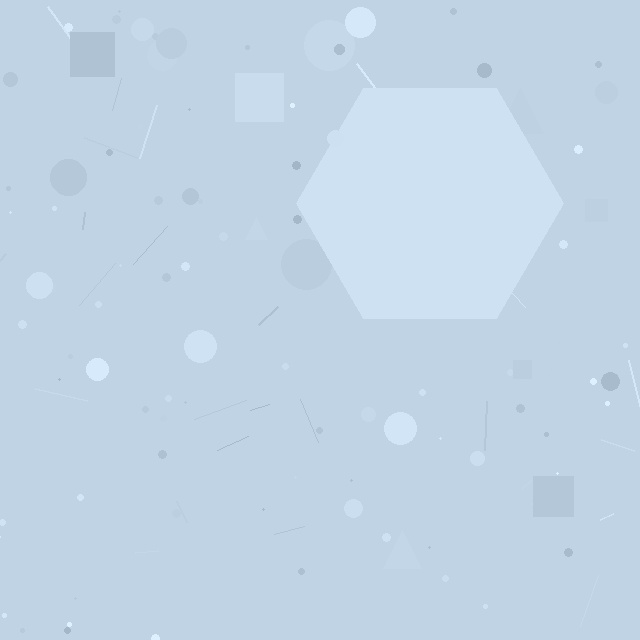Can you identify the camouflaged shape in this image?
The camouflaged shape is a hexagon.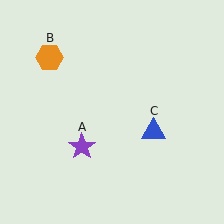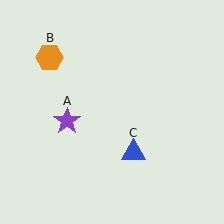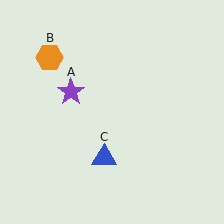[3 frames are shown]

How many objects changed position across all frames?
2 objects changed position: purple star (object A), blue triangle (object C).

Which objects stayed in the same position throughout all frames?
Orange hexagon (object B) remained stationary.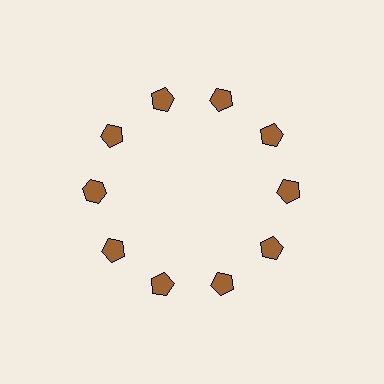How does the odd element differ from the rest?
It has a different shape: hexagon instead of pentagon.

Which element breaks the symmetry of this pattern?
The brown hexagon at roughly the 9 o'clock position breaks the symmetry. All other shapes are brown pentagons.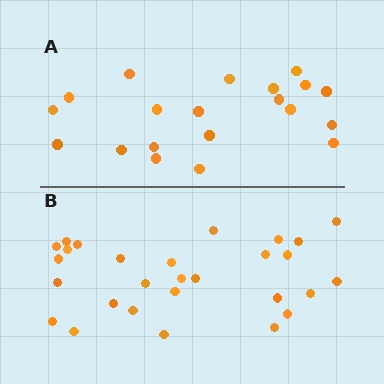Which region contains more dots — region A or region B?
Region B (the bottom region) has more dots.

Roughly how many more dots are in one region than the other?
Region B has roughly 8 or so more dots than region A.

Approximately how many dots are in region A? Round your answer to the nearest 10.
About 20 dots.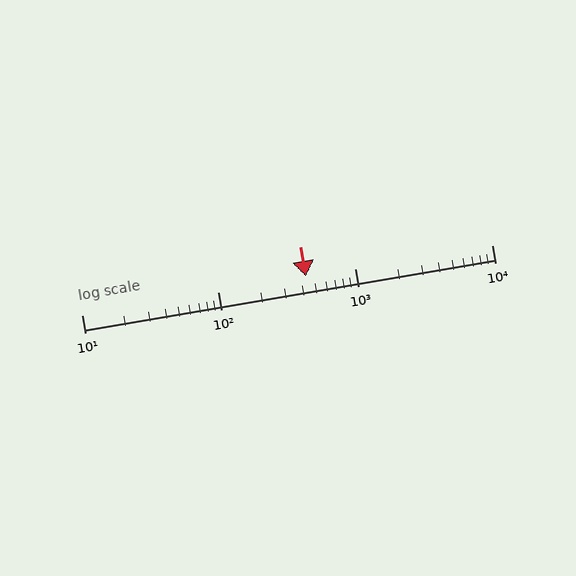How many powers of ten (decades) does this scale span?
The scale spans 3 decades, from 10 to 10000.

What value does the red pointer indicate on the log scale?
The pointer indicates approximately 440.